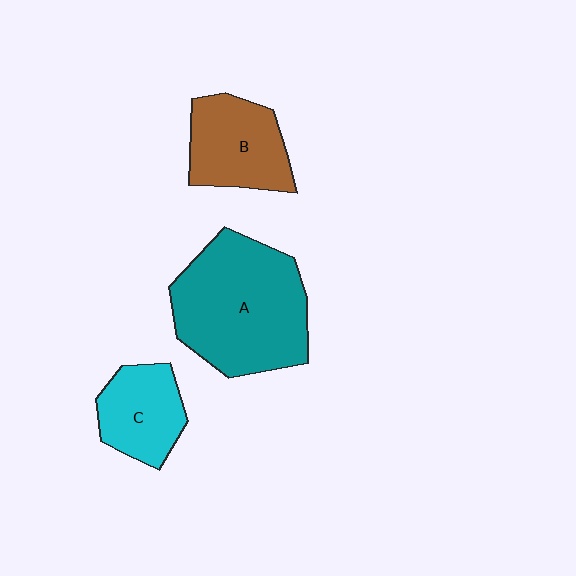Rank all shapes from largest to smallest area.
From largest to smallest: A (teal), B (brown), C (cyan).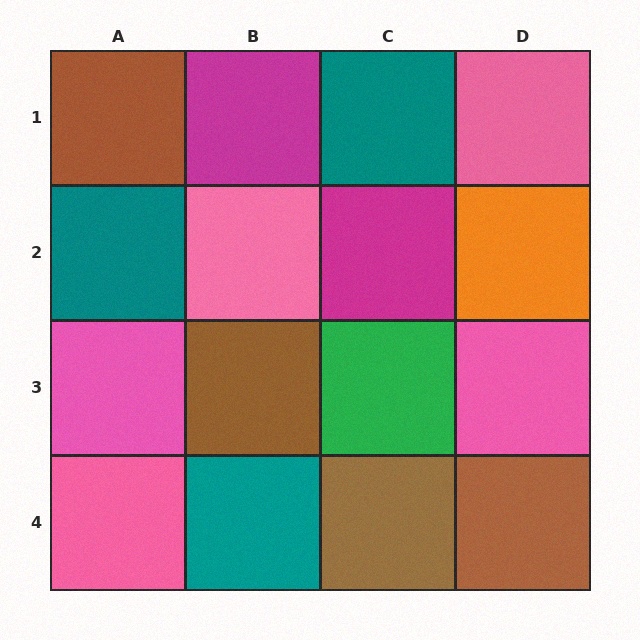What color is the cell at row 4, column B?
Teal.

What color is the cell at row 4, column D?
Brown.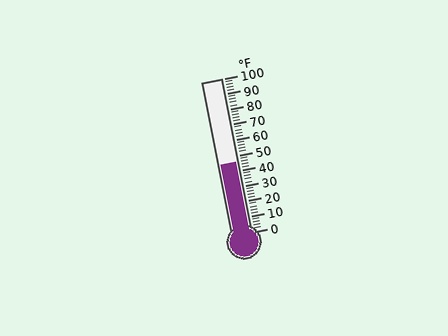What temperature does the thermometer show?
The thermometer shows approximately 46°F.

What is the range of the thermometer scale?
The thermometer scale ranges from 0°F to 100°F.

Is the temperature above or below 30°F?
The temperature is above 30°F.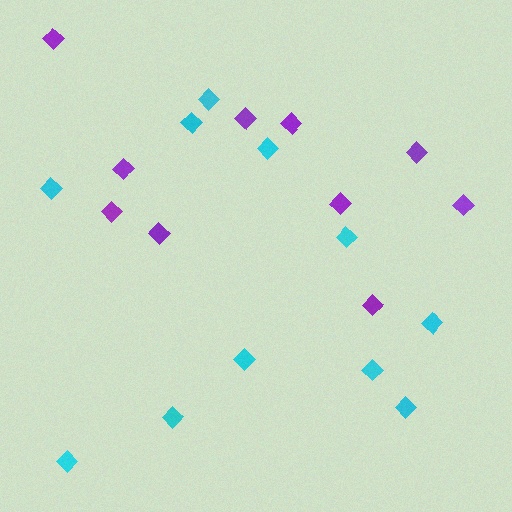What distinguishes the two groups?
There are 2 groups: one group of cyan diamonds (11) and one group of purple diamonds (10).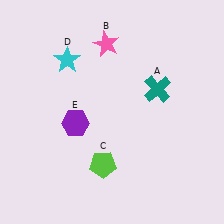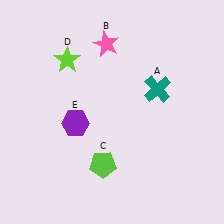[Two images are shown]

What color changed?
The star (D) changed from cyan in Image 1 to lime in Image 2.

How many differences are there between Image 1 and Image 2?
There is 1 difference between the two images.